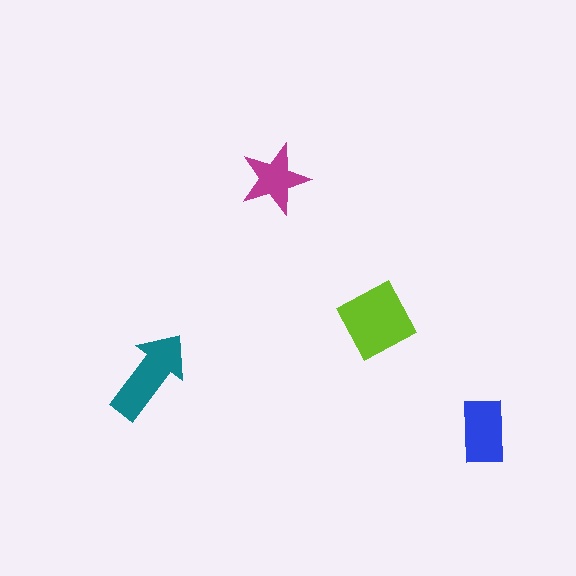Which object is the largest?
The lime square.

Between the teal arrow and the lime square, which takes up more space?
The lime square.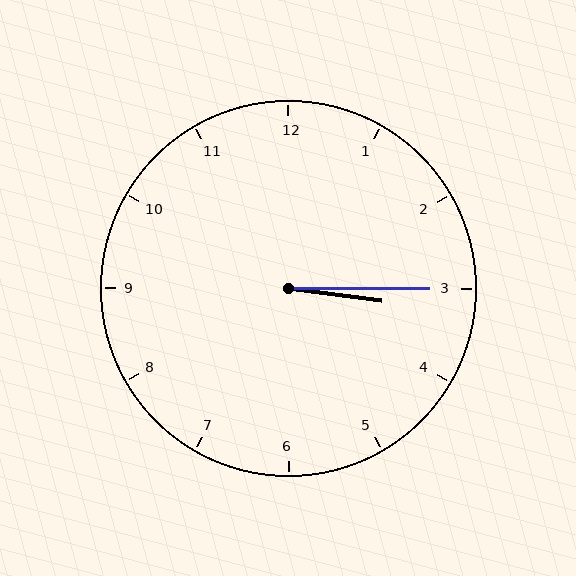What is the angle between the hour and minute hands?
Approximately 8 degrees.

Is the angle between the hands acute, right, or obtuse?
It is acute.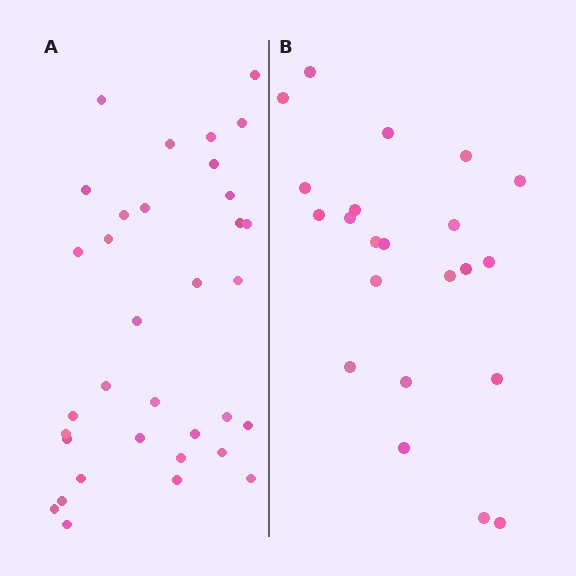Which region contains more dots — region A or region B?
Region A (the left region) has more dots.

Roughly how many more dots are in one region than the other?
Region A has roughly 12 or so more dots than region B.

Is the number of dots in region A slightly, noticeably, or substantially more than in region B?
Region A has substantially more. The ratio is roughly 1.5 to 1.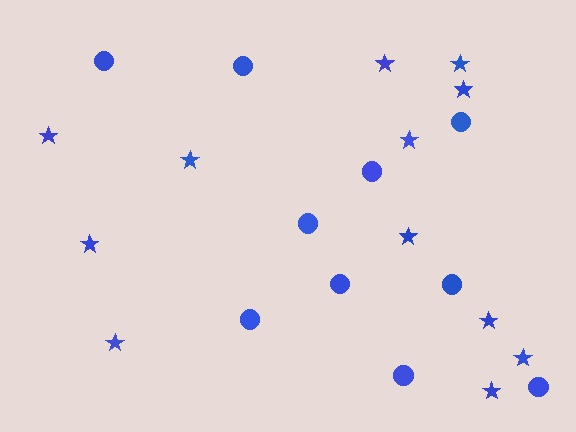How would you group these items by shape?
There are 2 groups: one group of circles (10) and one group of stars (12).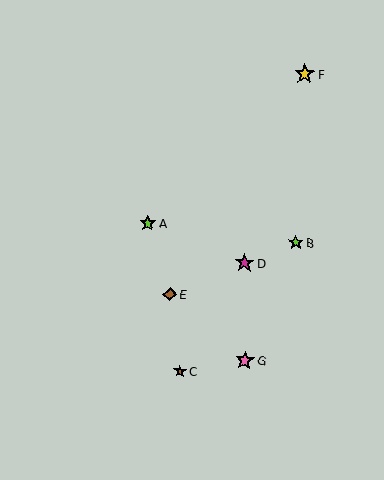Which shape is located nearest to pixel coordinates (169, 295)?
The brown diamond (labeled E) at (170, 294) is nearest to that location.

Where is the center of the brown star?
The center of the brown star is at (180, 371).